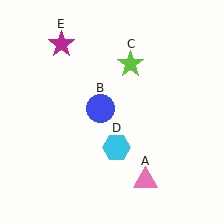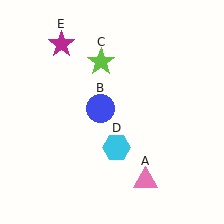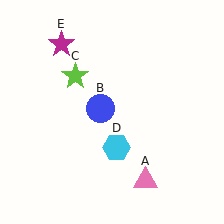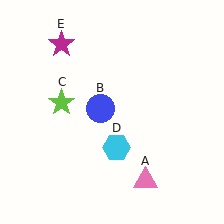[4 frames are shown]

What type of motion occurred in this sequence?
The lime star (object C) rotated counterclockwise around the center of the scene.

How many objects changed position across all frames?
1 object changed position: lime star (object C).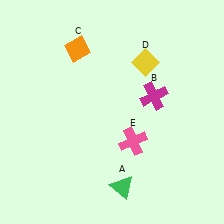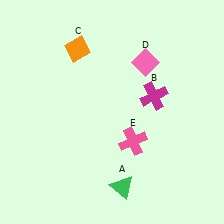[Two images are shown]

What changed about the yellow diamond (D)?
In Image 1, D is yellow. In Image 2, it changed to pink.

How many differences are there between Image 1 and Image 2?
There is 1 difference between the two images.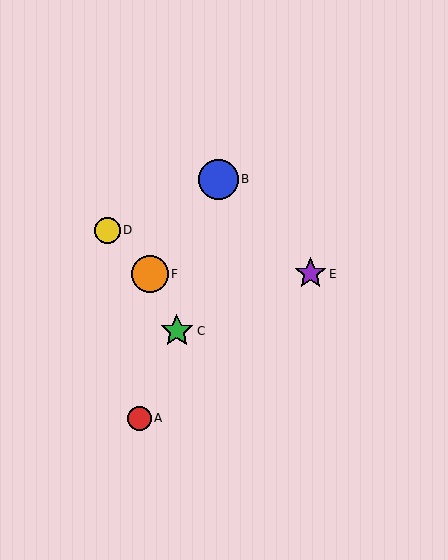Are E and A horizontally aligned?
No, E is at y≈274 and A is at y≈418.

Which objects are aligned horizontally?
Objects E, F are aligned horizontally.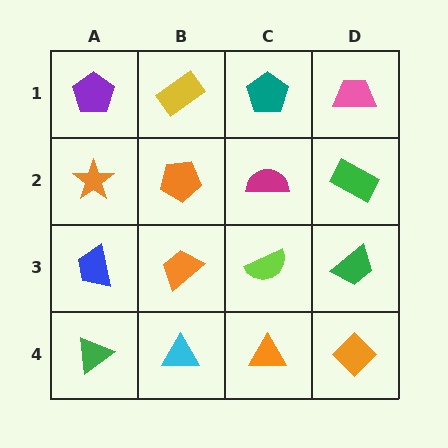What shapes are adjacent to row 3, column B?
An orange pentagon (row 2, column B), a cyan triangle (row 4, column B), a blue trapezoid (row 3, column A), a lime semicircle (row 3, column C).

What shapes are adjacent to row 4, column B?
An orange trapezoid (row 3, column B), a green triangle (row 4, column A), an orange triangle (row 4, column C).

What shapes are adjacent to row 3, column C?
A magenta semicircle (row 2, column C), an orange triangle (row 4, column C), an orange trapezoid (row 3, column B), a green trapezoid (row 3, column D).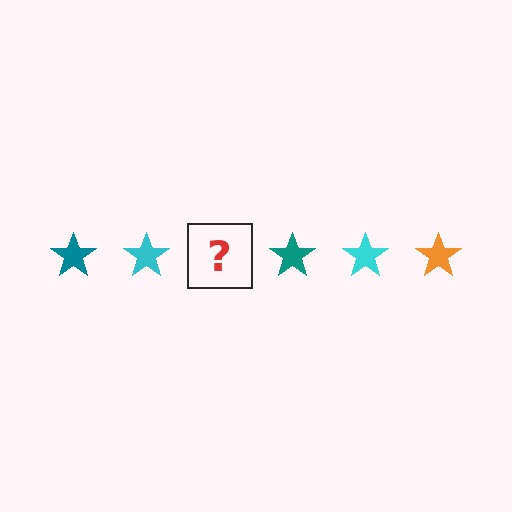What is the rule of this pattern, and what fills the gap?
The rule is that the pattern cycles through teal, cyan, orange stars. The gap should be filled with an orange star.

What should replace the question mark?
The question mark should be replaced with an orange star.